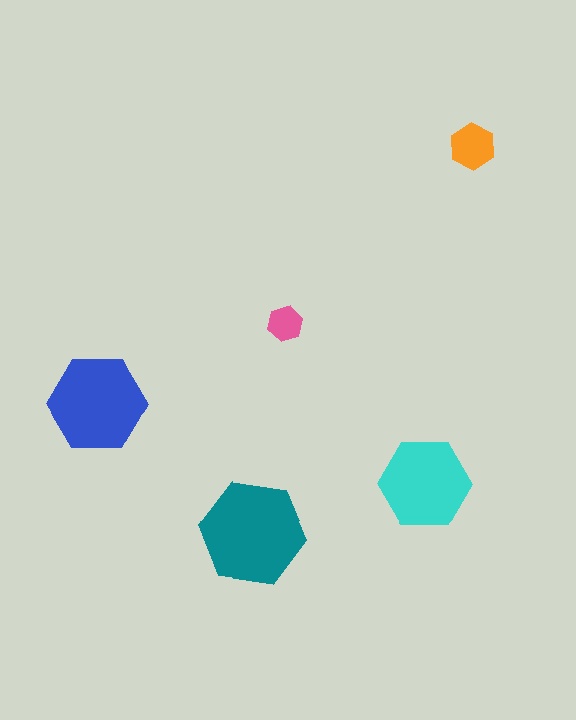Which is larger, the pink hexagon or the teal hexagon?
The teal one.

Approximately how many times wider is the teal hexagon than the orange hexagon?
About 2.5 times wider.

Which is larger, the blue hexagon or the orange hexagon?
The blue one.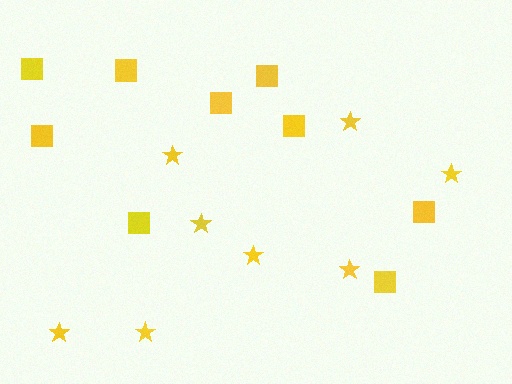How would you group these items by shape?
There are 2 groups: one group of stars (8) and one group of squares (9).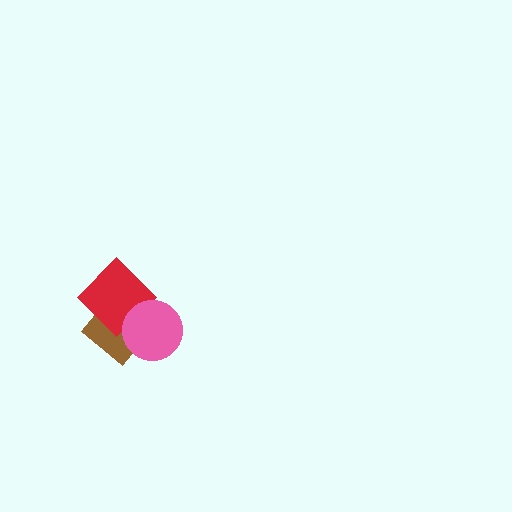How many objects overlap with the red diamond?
2 objects overlap with the red diamond.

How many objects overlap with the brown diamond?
2 objects overlap with the brown diamond.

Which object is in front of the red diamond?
The pink circle is in front of the red diamond.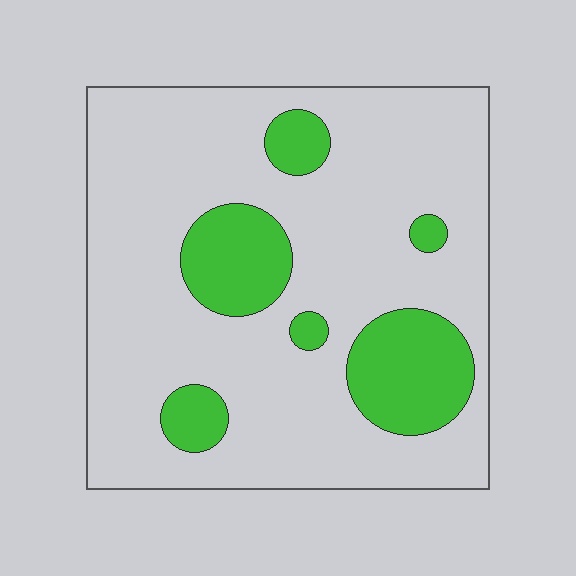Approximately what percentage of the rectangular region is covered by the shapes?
Approximately 20%.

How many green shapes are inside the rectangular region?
6.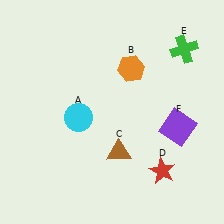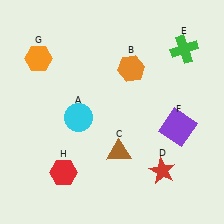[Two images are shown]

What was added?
An orange hexagon (G), a red hexagon (H) were added in Image 2.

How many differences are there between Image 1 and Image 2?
There are 2 differences between the two images.